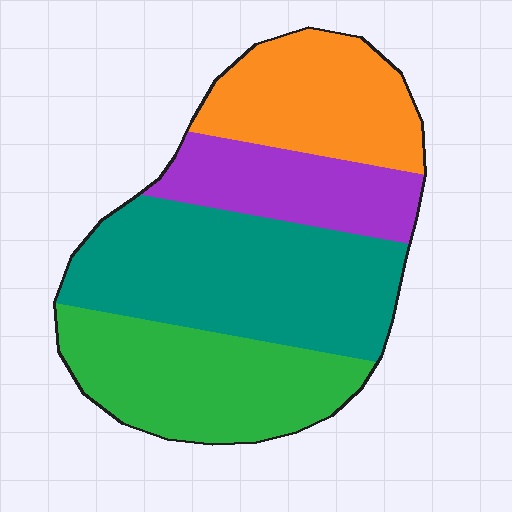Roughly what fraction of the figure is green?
Green takes up about one quarter (1/4) of the figure.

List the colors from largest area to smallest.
From largest to smallest: teal, green, orange, purple.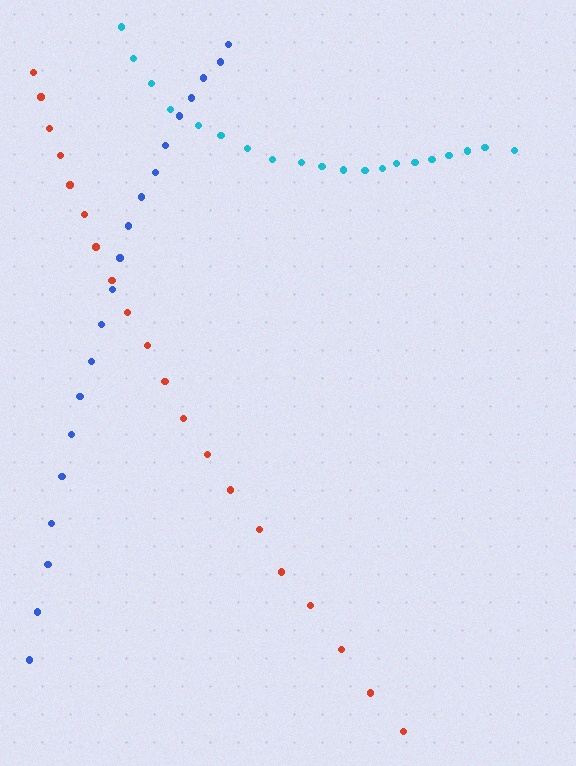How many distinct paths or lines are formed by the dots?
There are 3 distinct paths.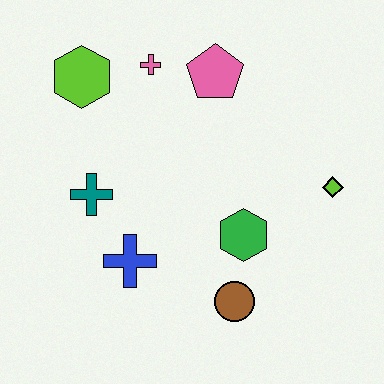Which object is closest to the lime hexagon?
The pink cross is closest to the lime hexagon.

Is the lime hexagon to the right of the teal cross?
No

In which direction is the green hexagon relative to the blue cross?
The green hexagon is to the right of the blue cross.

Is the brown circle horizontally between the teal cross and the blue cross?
No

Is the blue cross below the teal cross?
Yes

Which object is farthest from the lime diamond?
The lime hexagon is farthest from the lime diamond.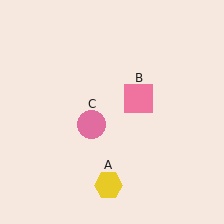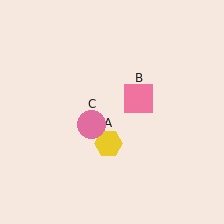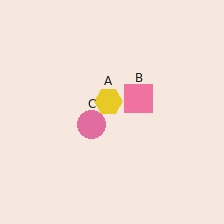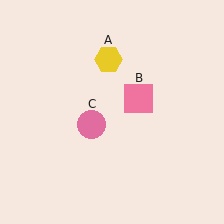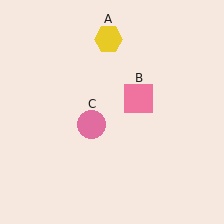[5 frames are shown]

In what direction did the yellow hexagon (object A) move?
The yellow hexagon (object A) moved up.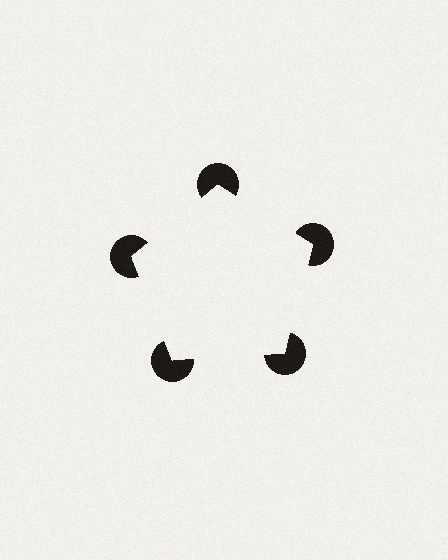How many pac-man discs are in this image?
There are 5 — one at each vertex of the illusory pentagon.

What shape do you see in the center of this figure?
An illusory pentagon — its edges are inferred from the aligned wedge cuts in the pac-man discs, not physically drawn.